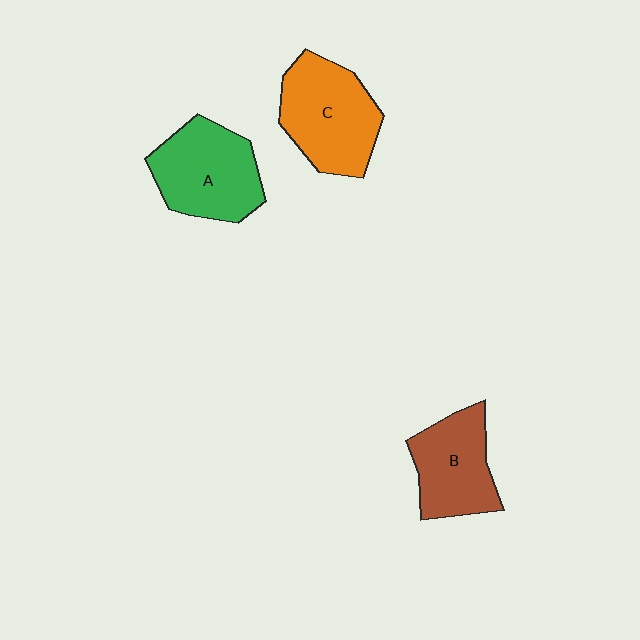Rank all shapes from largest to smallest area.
From largest to smallest: C (orange), A (green), B (brown).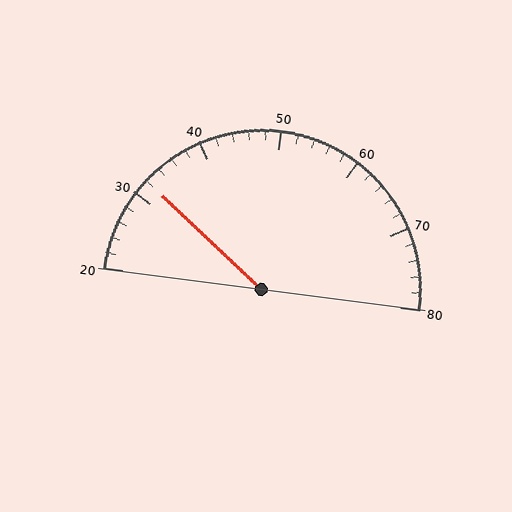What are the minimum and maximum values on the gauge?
The gauge ranges from 20 to 80.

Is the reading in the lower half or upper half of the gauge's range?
The reading is in the lower half of the range (20 to 80).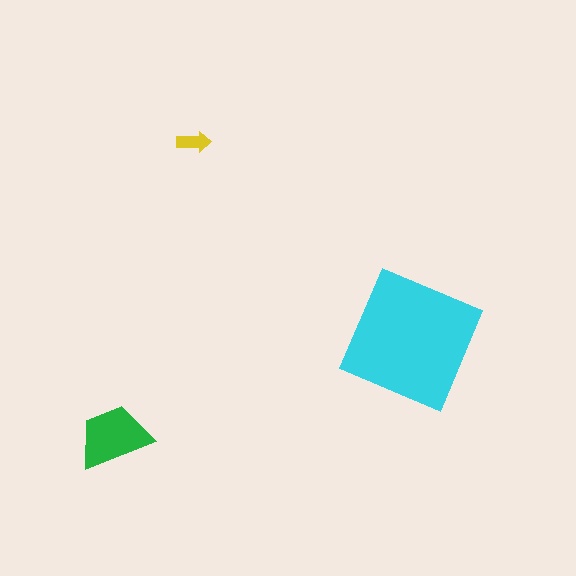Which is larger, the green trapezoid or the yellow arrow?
The green trapezoid.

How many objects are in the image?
There are 3 objects in the image.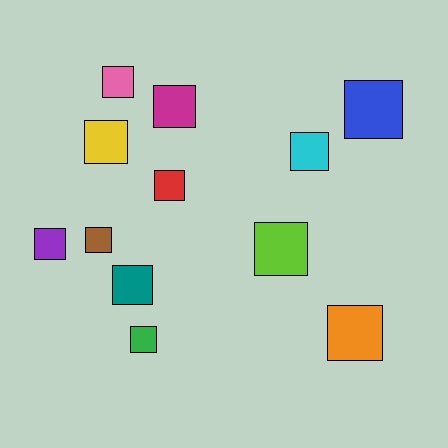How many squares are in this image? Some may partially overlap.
There are 12 squares.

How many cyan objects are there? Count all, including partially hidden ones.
There is 1 cyan object.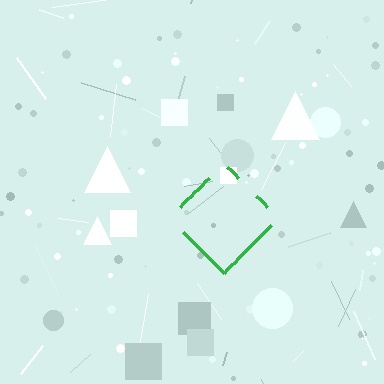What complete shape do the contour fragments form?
The contour fragments form a diamond.